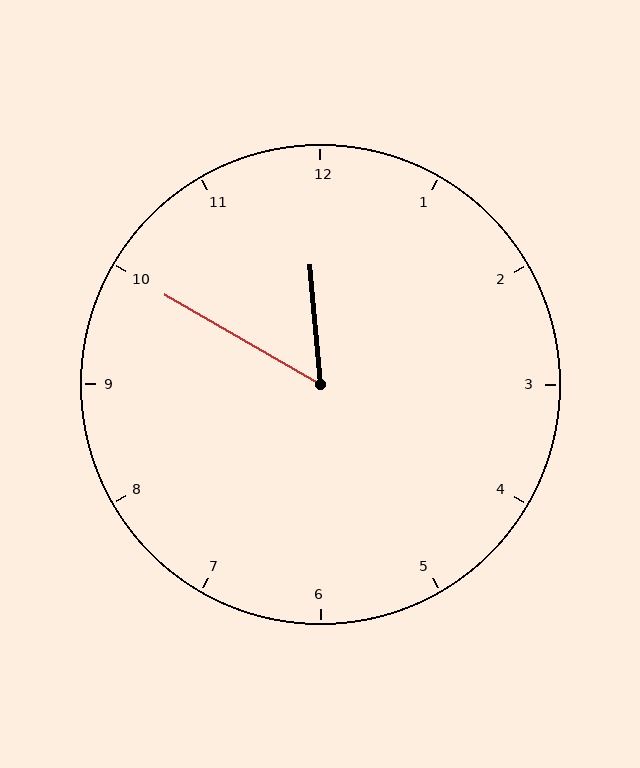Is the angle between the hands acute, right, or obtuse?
It is acute.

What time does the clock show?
11:50.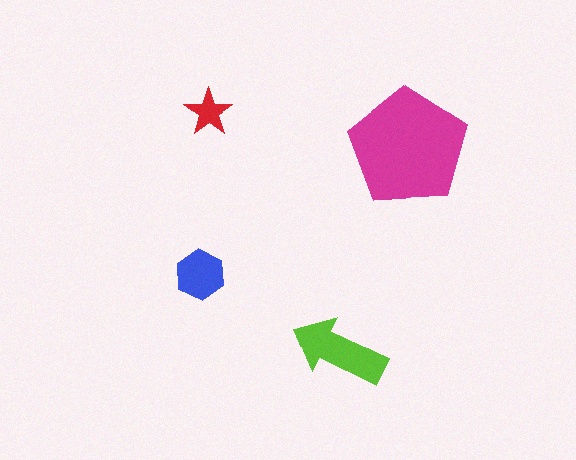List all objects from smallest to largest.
The red star, the blue hexagon, the lime arrow, the magenta pentagon.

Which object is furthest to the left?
The blue hexagon is leftmost.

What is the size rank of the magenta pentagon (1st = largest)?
1st.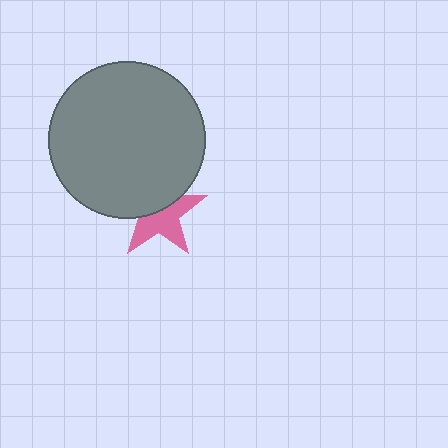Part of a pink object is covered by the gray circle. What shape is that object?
It is a star.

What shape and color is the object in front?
The object in front is a gray circle.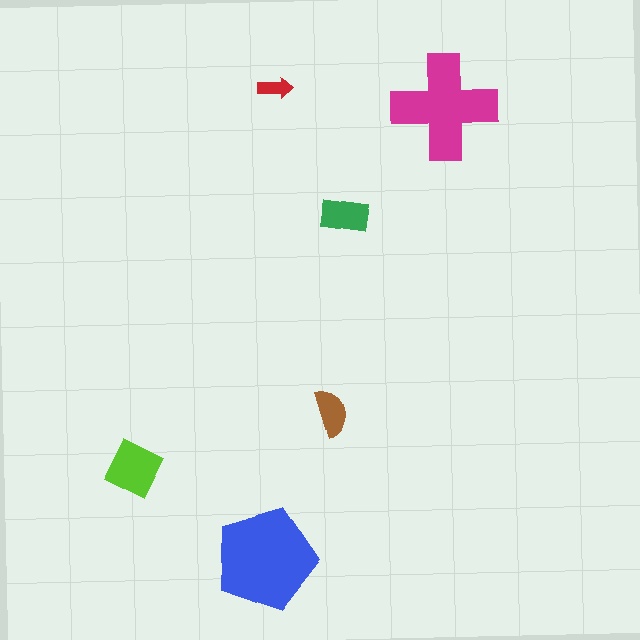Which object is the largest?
The blue pentagon.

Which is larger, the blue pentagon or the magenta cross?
The blue pentagon.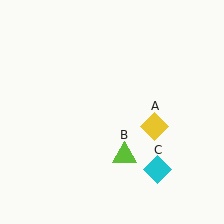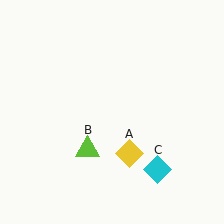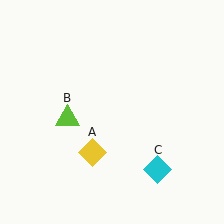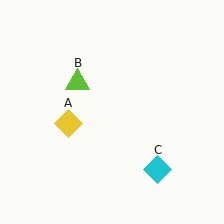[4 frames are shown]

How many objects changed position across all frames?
2 objects changed position: yellow diamond (object A), lime triangle (object B).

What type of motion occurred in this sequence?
The yellow diamond (object A), lime triangle (object B) rotated clockwise around the center of the scene.